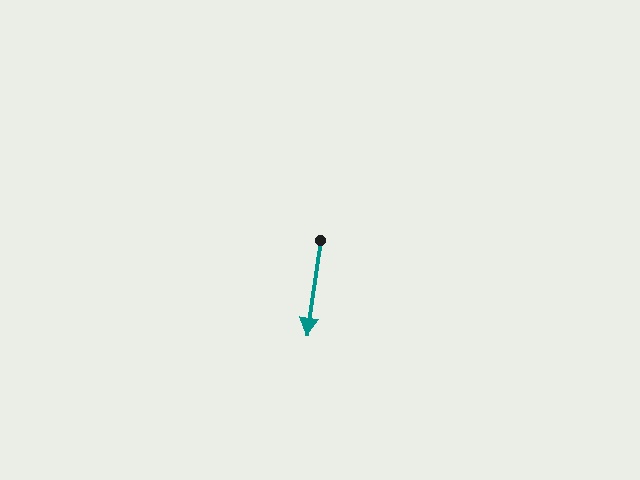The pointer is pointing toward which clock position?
Roughly 6 o'clock.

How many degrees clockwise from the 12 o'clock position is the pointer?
Approximately 188 degrees.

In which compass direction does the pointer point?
South.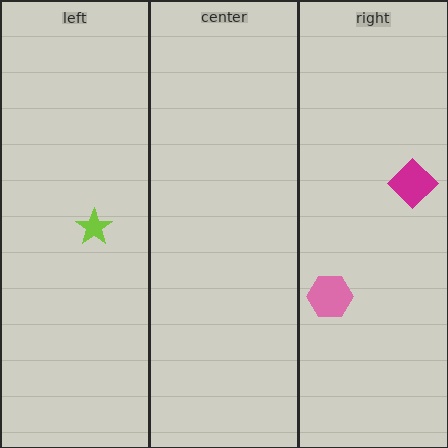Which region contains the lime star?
The left region.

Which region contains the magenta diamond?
The right region.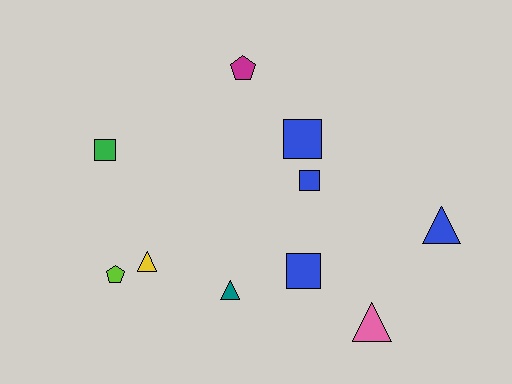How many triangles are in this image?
There are 4 triangles.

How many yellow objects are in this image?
There is 1 yellow object.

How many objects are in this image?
There are 10 objects.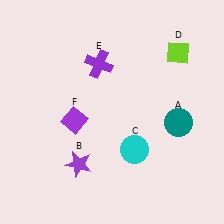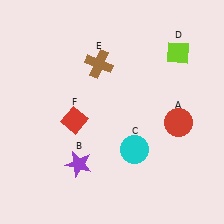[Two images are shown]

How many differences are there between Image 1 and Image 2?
There are 3 differences between the two images.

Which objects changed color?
A changed from teal to red. E changed from purple to brown. F changed from purple to red.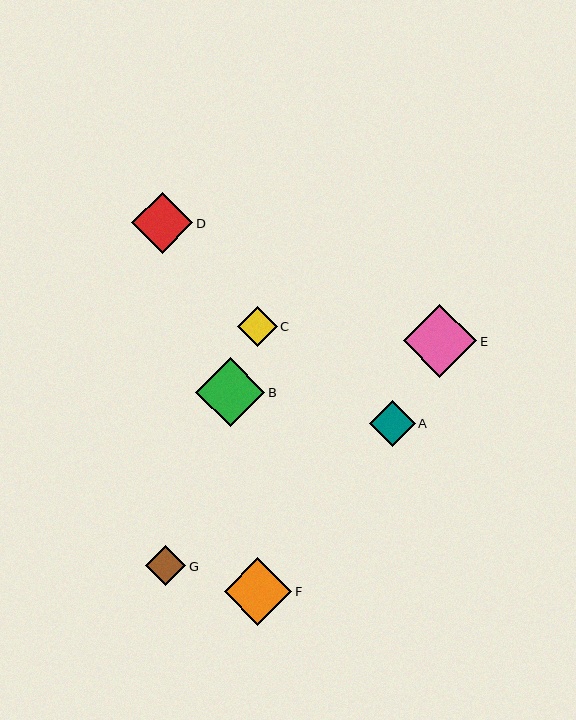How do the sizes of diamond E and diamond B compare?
Diamond E and diamond B are approximately the same size.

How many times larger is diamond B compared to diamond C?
Diamond B is approximately 1.7 times the size of diamond C.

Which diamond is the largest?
Diamond E is the largest with a size of approximately 73 pixels.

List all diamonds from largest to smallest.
From largest to smallest: E, B, F, D, A, G, C.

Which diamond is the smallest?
Diamond C is the smallest with a size of approximately 40 pixels.